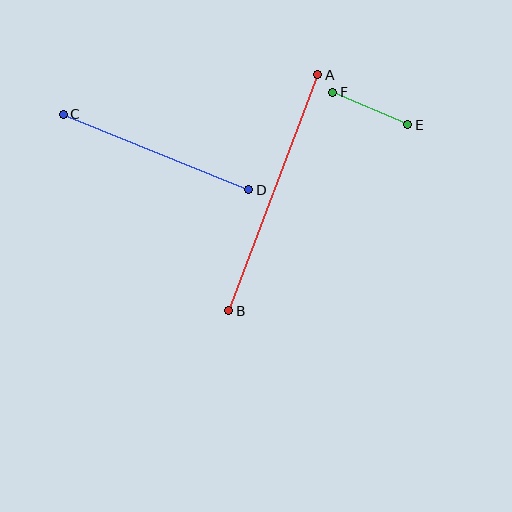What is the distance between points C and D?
The distance is approximately 201 pixels.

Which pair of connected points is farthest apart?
Points A and B are farthest apart.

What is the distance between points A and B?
The distance is approximately 252 pixels.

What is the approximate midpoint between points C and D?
The midpoint is at approximately (156, 152) pixels.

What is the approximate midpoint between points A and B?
The midpoint is at approximately (273, 193) pixels.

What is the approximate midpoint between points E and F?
The midpoint is at approximately (370, 108) pixels.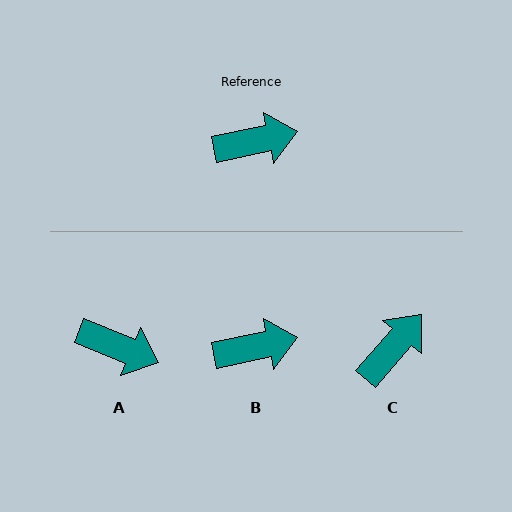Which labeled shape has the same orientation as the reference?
B.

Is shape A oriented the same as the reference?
No, it is off by about 34 degrees.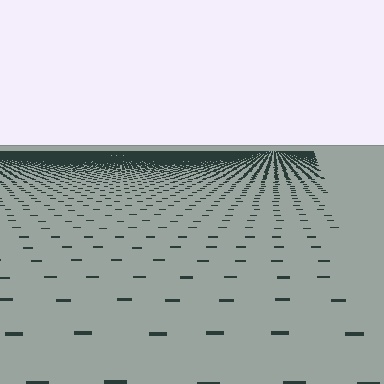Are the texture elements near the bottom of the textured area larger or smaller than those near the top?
Larger. Near the bottom, elements are closer to the viewer and appear at a bigger on-screen size.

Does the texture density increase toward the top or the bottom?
Density increases toward the top.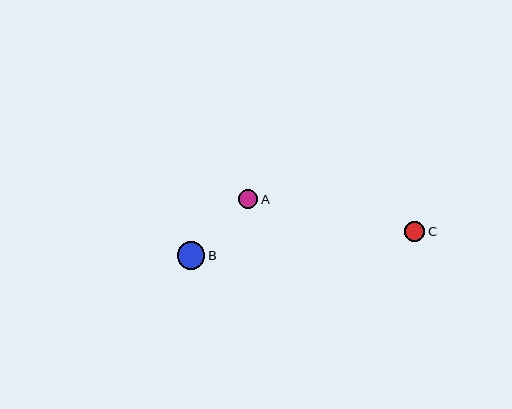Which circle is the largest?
Circle B is the largest with a size of approximately 28 pixels.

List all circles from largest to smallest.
From largest to smallest: B, C, A.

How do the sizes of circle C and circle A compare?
Circle C and circle A are approximately the same size.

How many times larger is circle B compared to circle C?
Circle B is approximately 1.4 times the size of circle C.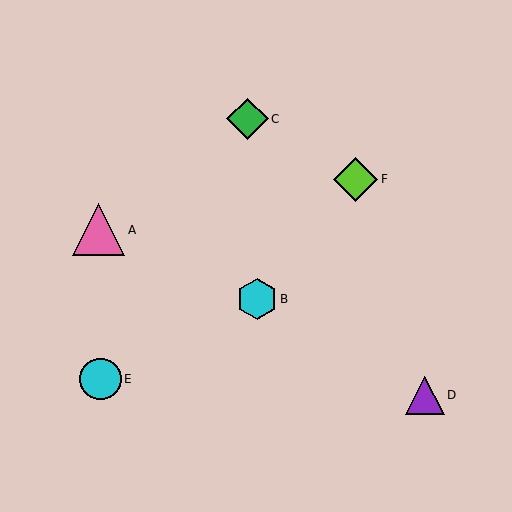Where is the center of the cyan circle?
The center of the cyan circle is at (100, 379).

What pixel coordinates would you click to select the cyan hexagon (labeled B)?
Click at (257, 299) to select the cyan hexagon B.